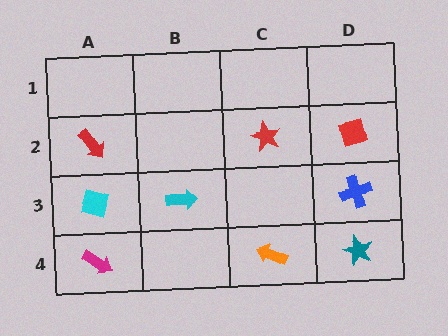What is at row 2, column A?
A red arrow.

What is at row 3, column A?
A cyan diamond.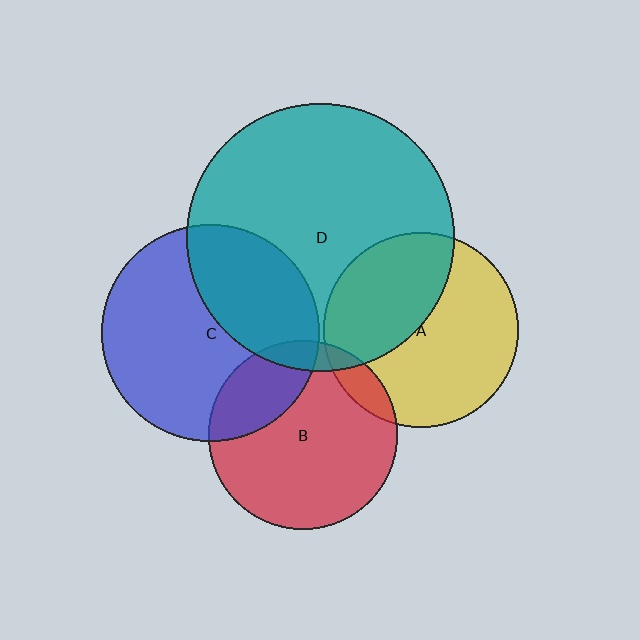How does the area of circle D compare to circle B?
Approximately 2.0 times.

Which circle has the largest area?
Circle D (teal).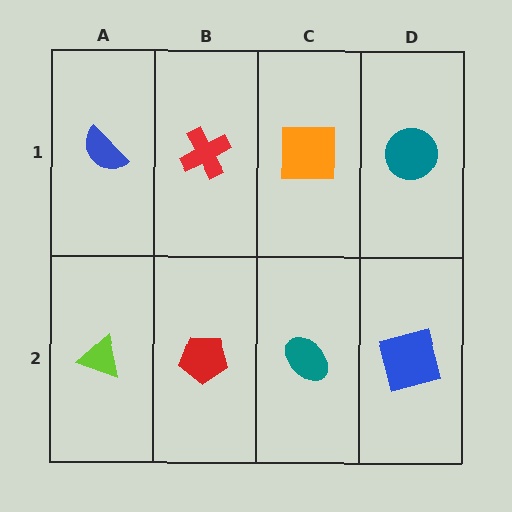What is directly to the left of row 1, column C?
A red cross.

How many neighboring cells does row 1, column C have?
3.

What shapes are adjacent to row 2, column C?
An orange square (row 1, column C), a red pentagon (row 2, column B), a blue square (row 2, column D).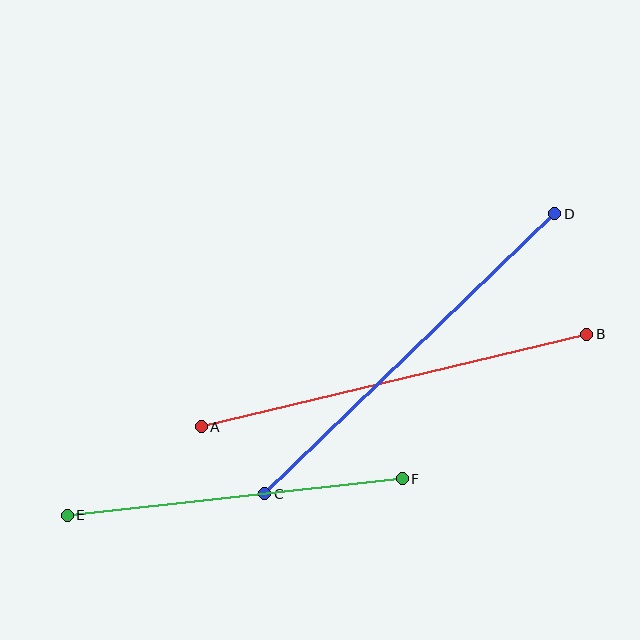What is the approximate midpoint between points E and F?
The midpoint is at approximately (235, 497) pixels.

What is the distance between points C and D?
The distance is approximately 403 pixels.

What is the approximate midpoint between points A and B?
The midpoint is at approximately (394, 381) pixels.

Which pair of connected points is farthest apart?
Points C and D are farthest apart.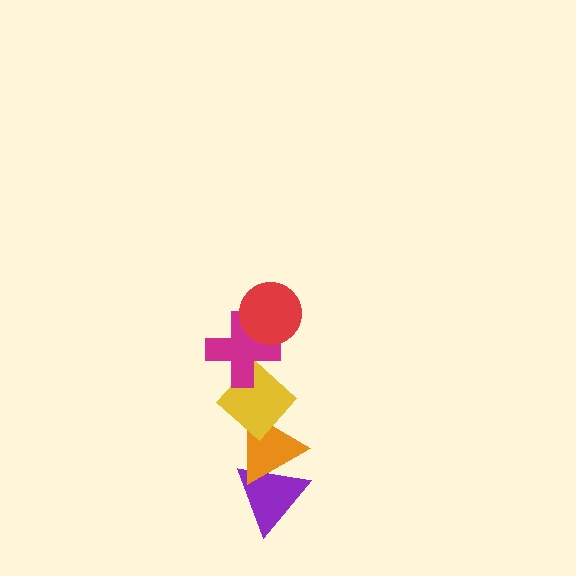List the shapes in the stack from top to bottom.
From top to bottom: the red circle, the magenta cross, the yellow diamond, the orange triangle, the purple triangle.